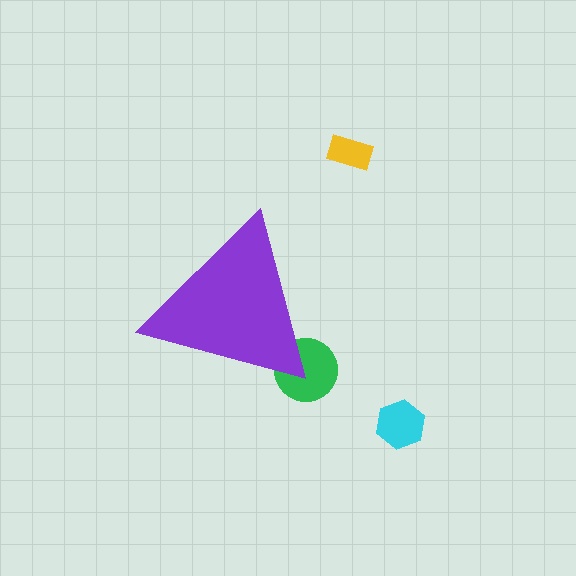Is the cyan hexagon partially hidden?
No, the cyan hexagon is fully visible.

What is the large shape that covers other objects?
A purple triangle.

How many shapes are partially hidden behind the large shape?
1 shape is partially hidden.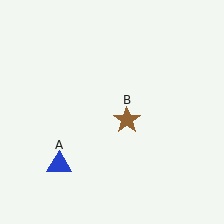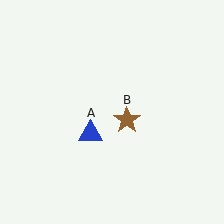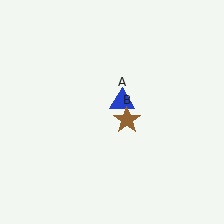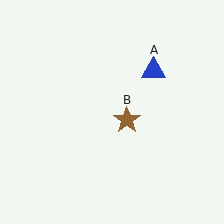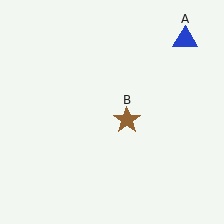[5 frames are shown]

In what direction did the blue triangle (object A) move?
The blue triangle (object A) moved up and to the right.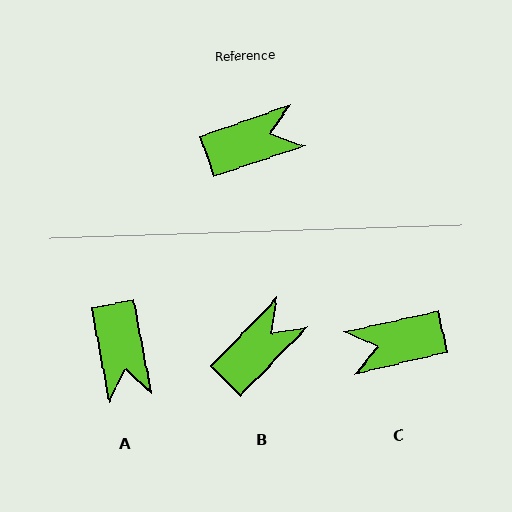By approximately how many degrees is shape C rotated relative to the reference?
Approximately 174 degrees counter-clockwise.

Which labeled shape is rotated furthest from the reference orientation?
C, about 174 degrees away.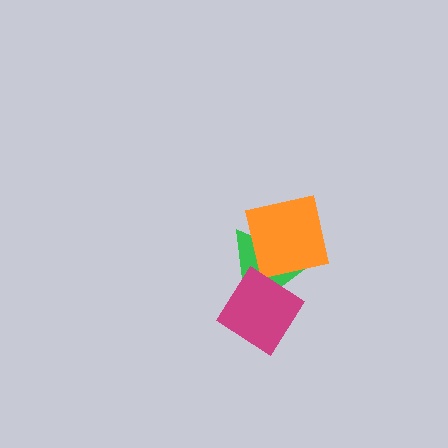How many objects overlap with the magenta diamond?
1 object overlaps with the magenta diamond.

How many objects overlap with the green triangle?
2 objects overlap with the green triangle.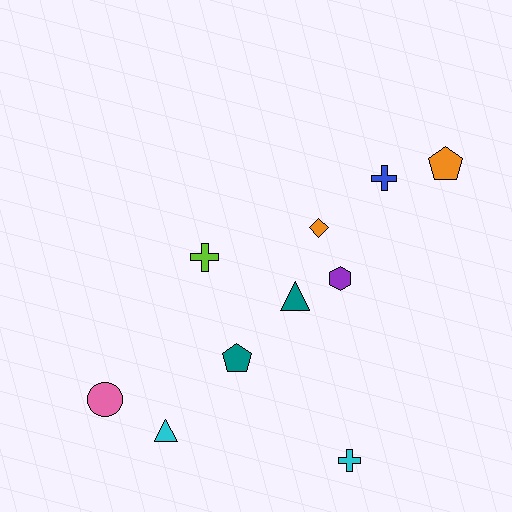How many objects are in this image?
There are 10 objects.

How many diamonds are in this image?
There is 1 diamond.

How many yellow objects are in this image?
There are no yellow objects.